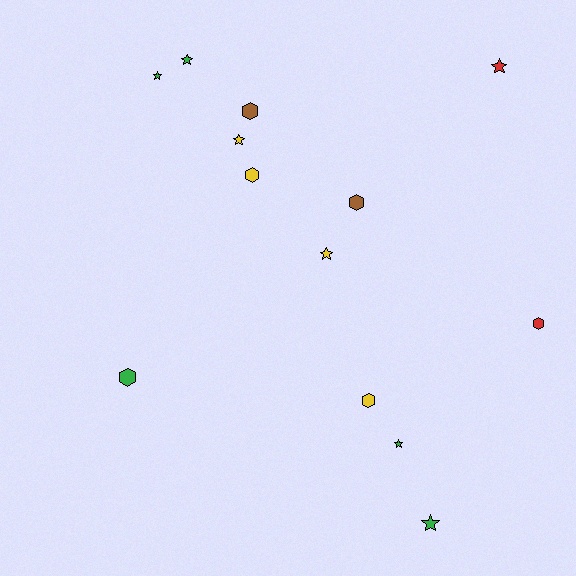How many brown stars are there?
There are no brown stars.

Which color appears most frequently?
Green, with 5 objects.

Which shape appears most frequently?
Star, with 7 objects.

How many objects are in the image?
There are 13 objects.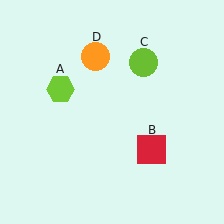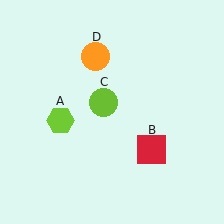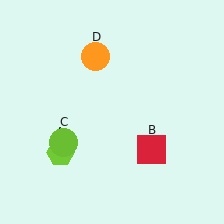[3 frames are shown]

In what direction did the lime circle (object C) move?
The lime circle (object C) moved down and to the left.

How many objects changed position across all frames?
2 objects changed position: lime hexagon (object A), lime circle (object C).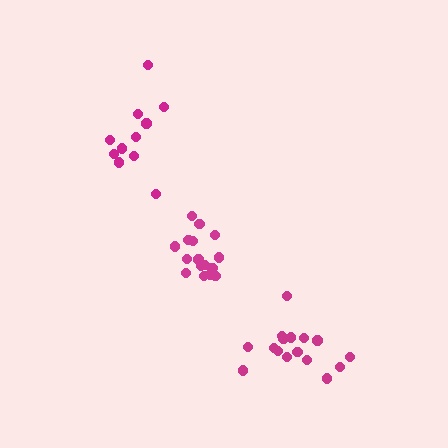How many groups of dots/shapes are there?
There are 3 groups.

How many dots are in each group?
Group 1: 16 dots, Group 2: 16 dots, Group 3: 11 dots (43 total).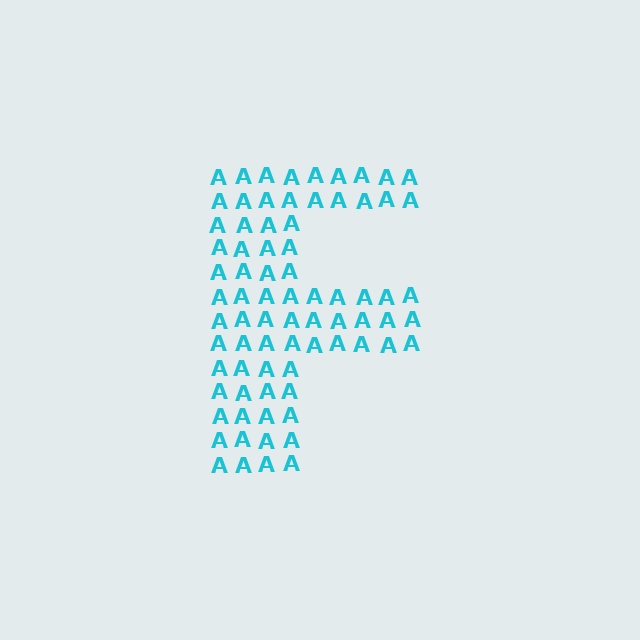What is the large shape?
The large shape is the letter F.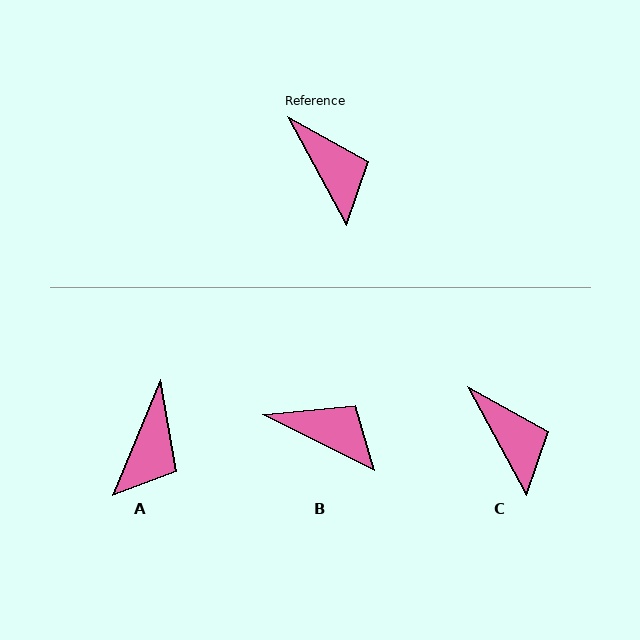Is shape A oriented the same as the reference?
No, it is off by about 51 degrees.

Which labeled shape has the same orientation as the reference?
C.